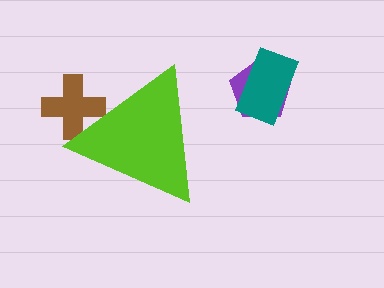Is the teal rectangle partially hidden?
No, the teal rectangle is fully visible.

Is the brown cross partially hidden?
Yes, the brown cross is partially hidden behind the lime triangle.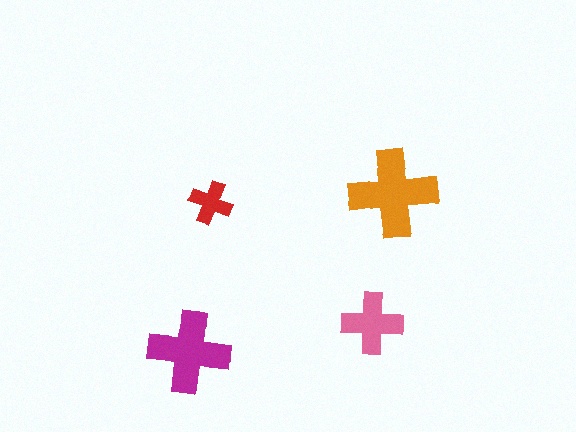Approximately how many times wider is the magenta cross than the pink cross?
About 1.5 times wider.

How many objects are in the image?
There are 4 objects in the image.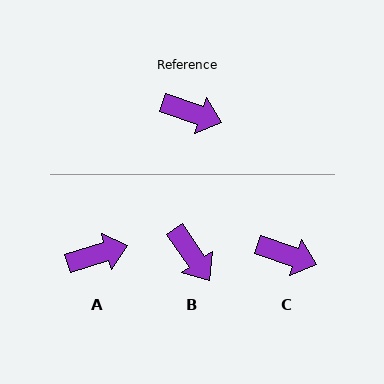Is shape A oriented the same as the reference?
No, it is off by about 35 degrees.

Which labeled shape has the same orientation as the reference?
C.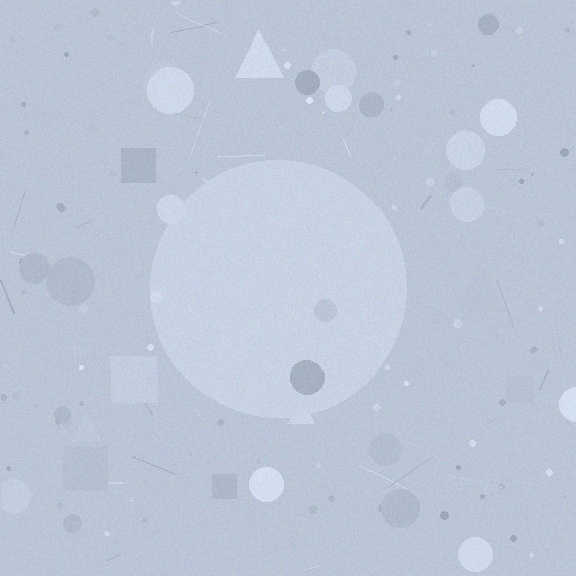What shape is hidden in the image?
A circle is hidden in the image.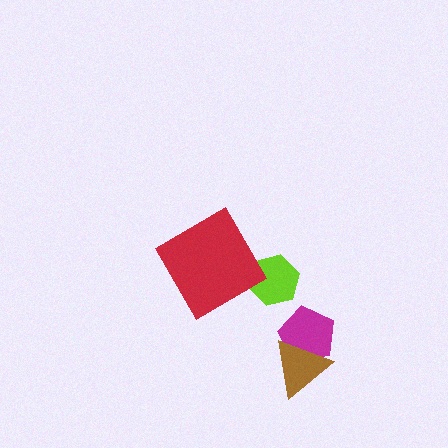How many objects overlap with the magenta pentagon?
1 object overlaps with the magenta pentagon.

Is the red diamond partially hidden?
No, no other shape covers it.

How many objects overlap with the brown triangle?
1 object overlaps with the brown triangle.